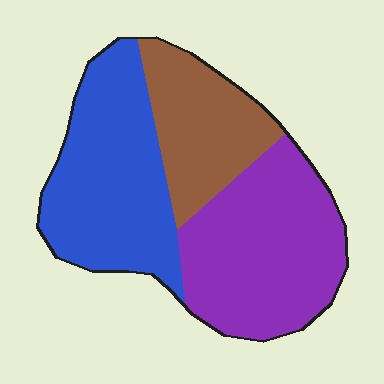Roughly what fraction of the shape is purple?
Purple takes up about two fifths (2/5) of the shape.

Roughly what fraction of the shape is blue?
Blue takes up between a third and a half of the shape.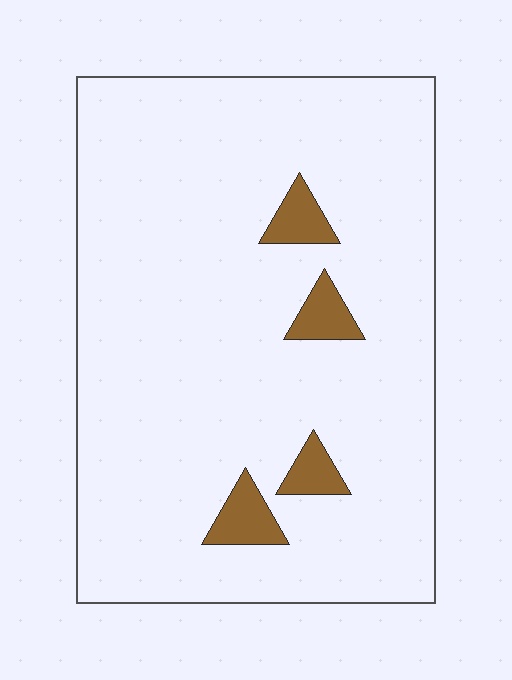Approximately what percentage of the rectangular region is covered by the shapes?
Approximately 5%.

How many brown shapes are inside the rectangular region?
4.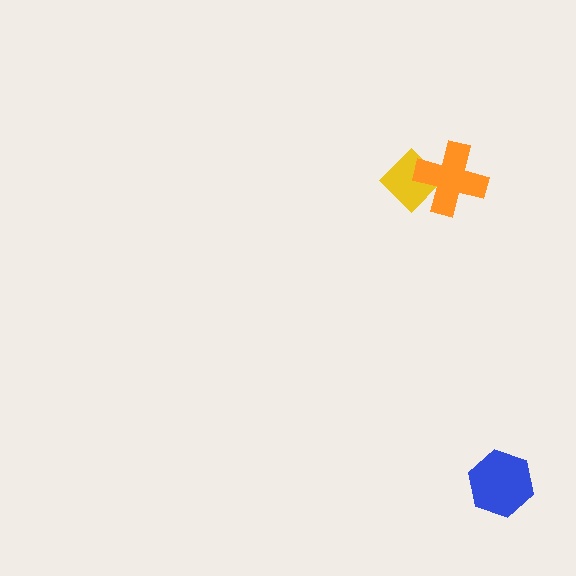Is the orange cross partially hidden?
No, no other shape covers it.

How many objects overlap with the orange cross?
1 object overlaps with the orange cross.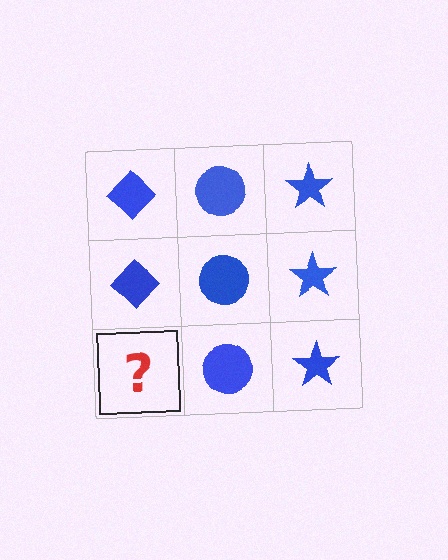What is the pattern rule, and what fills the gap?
The rule is that each column has a consistent shape. The gap should be filled with a blue diamond.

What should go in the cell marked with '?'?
The missing cell should contain a blue diamond.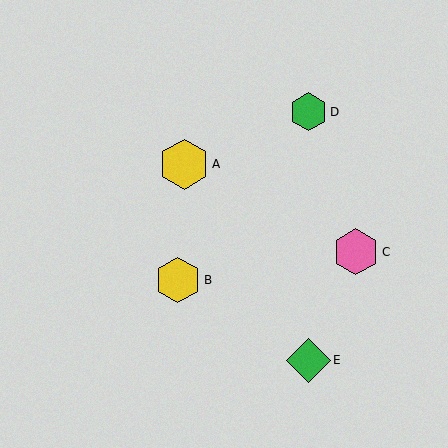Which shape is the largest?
The yellow hexagon (labeled A) is the largest.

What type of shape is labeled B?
Shape B is a yellow hexagon.